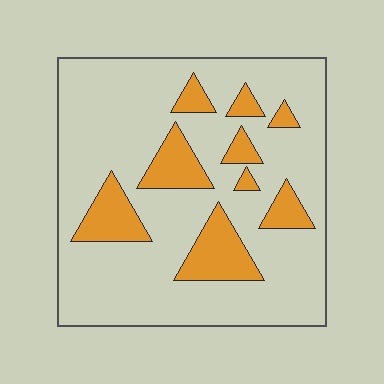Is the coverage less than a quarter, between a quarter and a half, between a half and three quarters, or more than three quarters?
Less than a quarter.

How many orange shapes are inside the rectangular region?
9.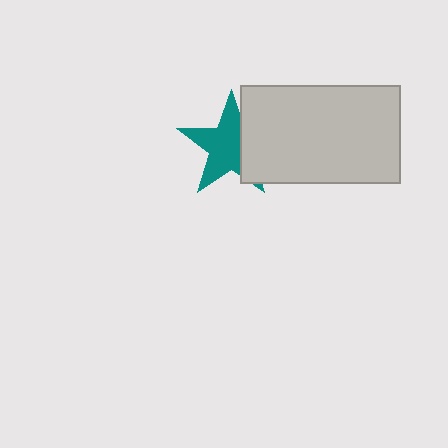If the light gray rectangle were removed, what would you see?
You would see the complete teal star.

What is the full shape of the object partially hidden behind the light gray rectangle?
The partially hidden object is a teal star.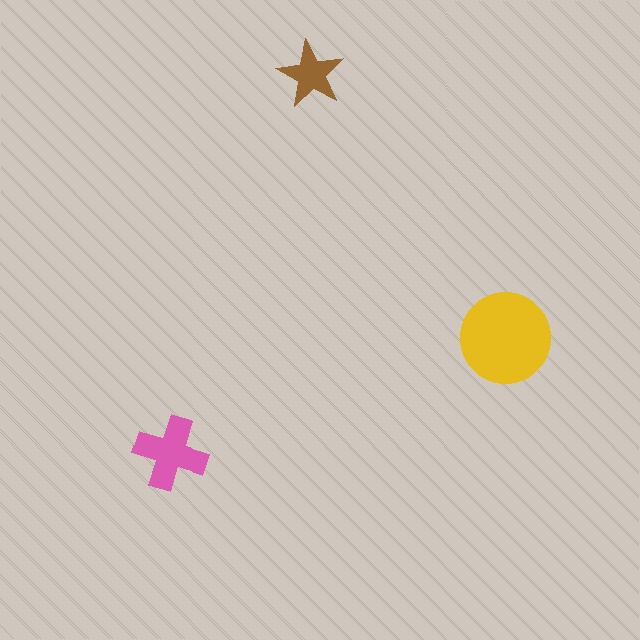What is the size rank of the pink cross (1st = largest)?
2nd.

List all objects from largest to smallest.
The yellow circle, the pink cross, the brown star.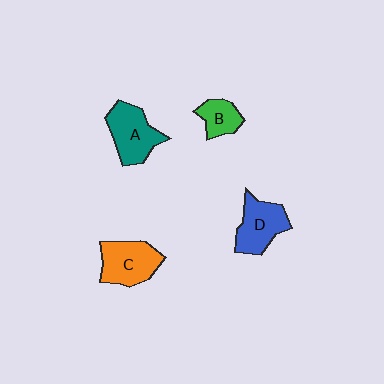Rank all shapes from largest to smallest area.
From largest to smallest: C (orange), A (teal), D (blue), B (green).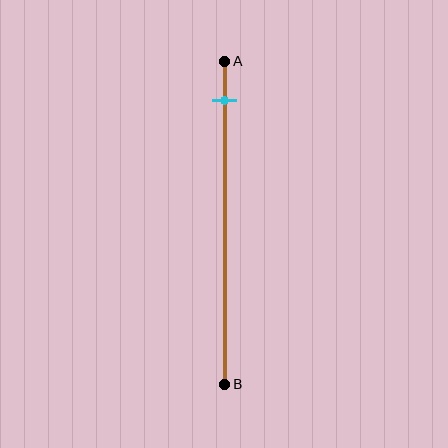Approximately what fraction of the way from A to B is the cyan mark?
The cyan mark is approximately 10% of the way from A to B.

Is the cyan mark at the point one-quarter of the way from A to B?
No, the mark is at about 10% from A, not at the 25% one-quarter point.